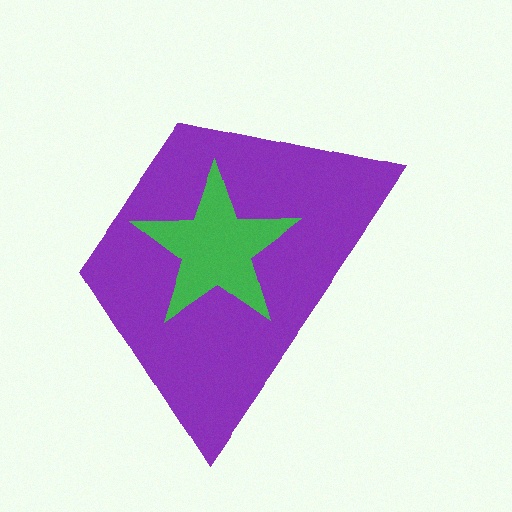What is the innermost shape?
The green star.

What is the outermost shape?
The purple trapezoid.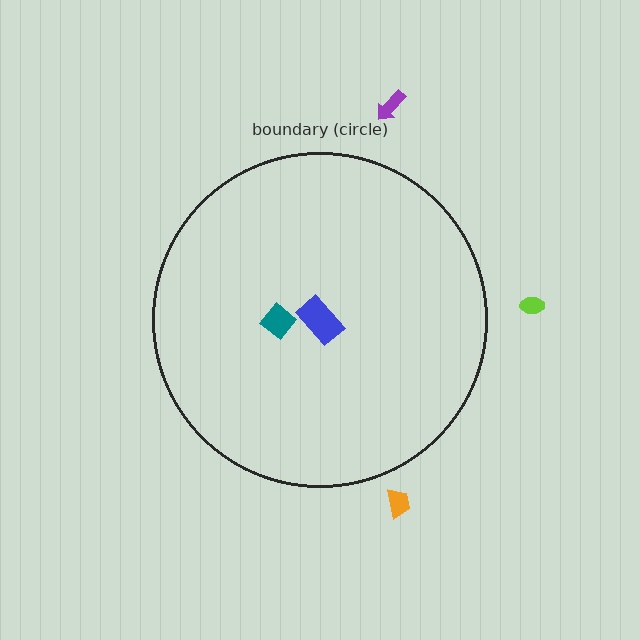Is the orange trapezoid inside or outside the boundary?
Outside.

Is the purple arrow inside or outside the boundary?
Outside.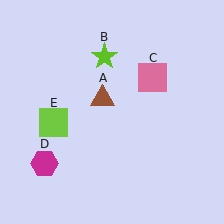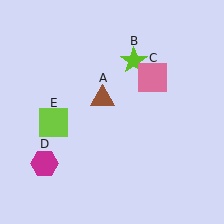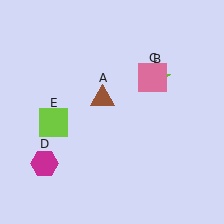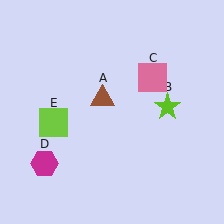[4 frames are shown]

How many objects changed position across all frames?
1 object changed position: lime star (object B).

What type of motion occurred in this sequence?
The lime star (object B) rotated clockwise around the center of the scene.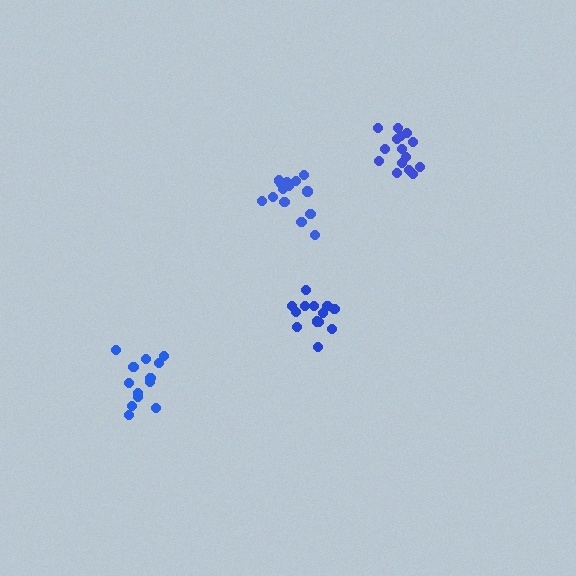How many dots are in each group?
Group 1: 13 dots, Group 2: 13 dots, Group 3: 14 dots, Group 4: 15 dots (55 total).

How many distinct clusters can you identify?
There are 4 distinct clusters.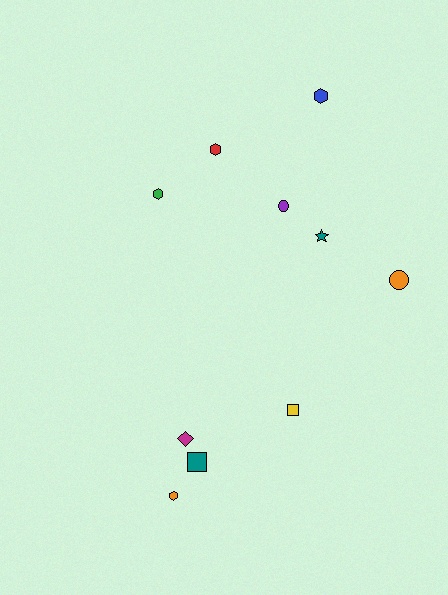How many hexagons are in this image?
There are 4 hexagons.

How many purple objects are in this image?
There is 1 purple object.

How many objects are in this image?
There are 10 objects.